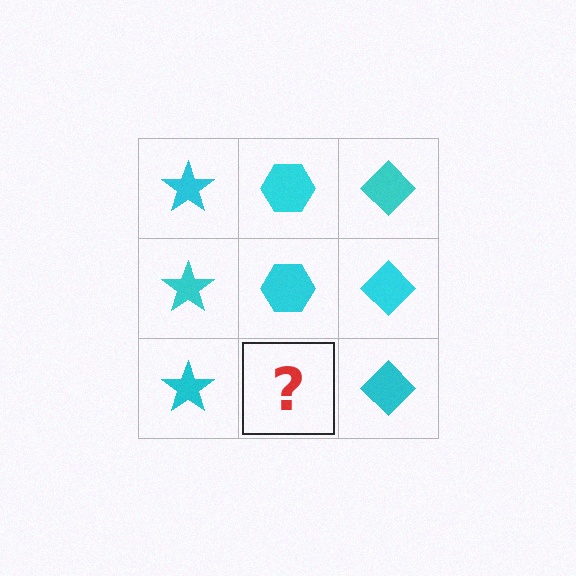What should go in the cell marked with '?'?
The missing cell should contain a cyan hexagon.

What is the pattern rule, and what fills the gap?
The rule is that each column has a consistent shape. The gap should be filled with a cyan hexagon.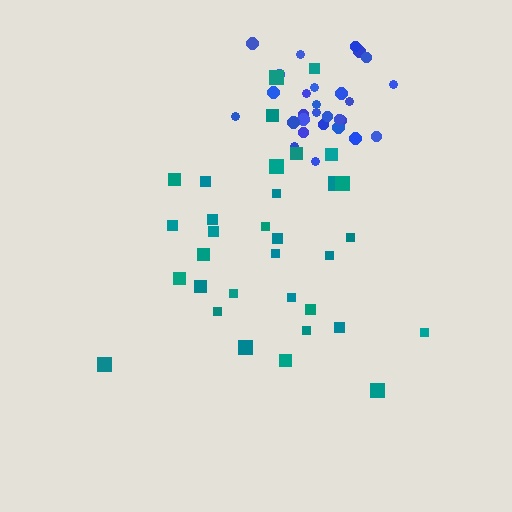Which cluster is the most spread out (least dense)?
Teal.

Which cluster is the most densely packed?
Blue.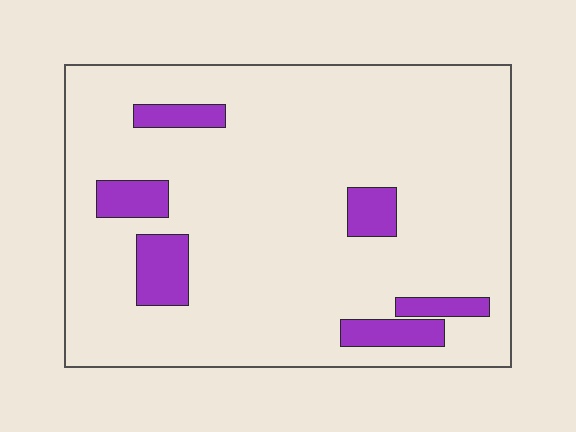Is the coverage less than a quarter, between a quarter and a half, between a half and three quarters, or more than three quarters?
Less than a quarter.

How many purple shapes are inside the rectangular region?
6.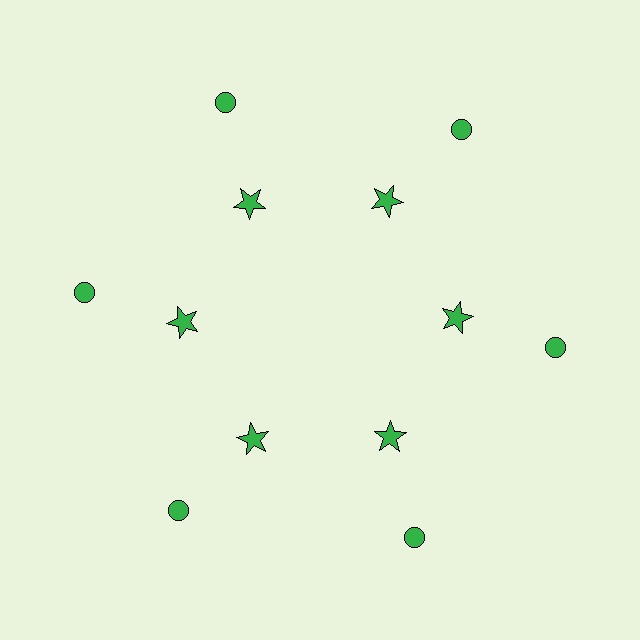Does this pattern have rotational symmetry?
Yes, this pattern has 6-fold rotational symmetry. It looks the same after rotating 60 degrees around the center.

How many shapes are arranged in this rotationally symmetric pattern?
There are 12 shapes, arranged in 6 groups of 2.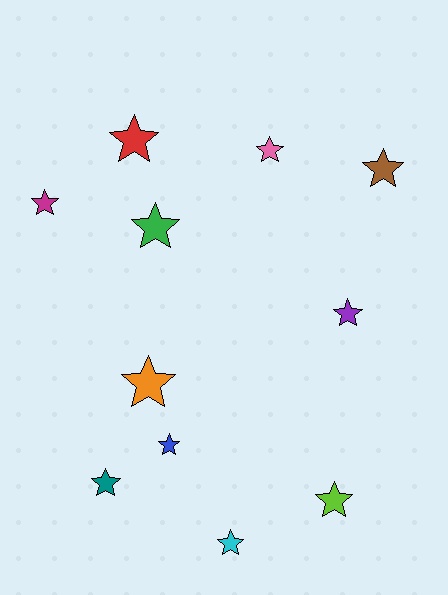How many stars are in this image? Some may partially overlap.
There are 11 stars.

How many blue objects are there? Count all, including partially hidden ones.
There is 1 blue object.